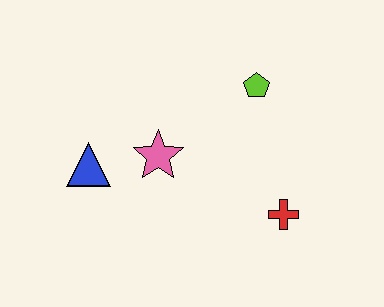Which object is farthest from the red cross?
The blue triangle is farthest from the red cross.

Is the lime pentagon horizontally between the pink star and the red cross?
Yes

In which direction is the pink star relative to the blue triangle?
The pink star is to the right of the blue triangle.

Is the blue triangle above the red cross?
Yes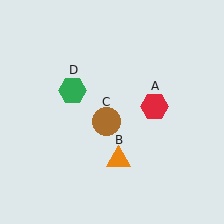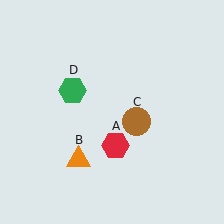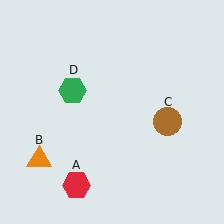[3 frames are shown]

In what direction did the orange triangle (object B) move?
The orange triangle (object B) moved left.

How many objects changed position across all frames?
3 objects changed position: red hexagon (object A), orange triangle (object B), brown circle (object C).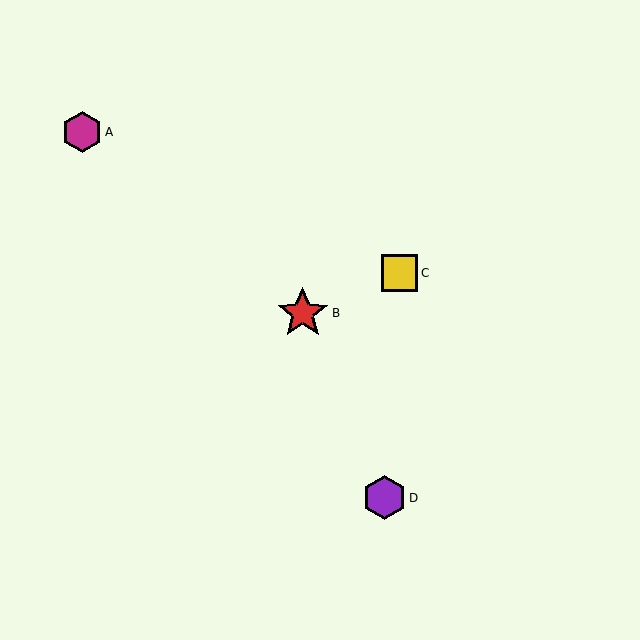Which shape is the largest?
The red star (labeled B) is the largest.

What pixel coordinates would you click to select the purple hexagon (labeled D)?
Click at (384, 498) to select the purple hexagon D.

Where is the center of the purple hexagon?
The center of the purple hexagon is at (384, 498).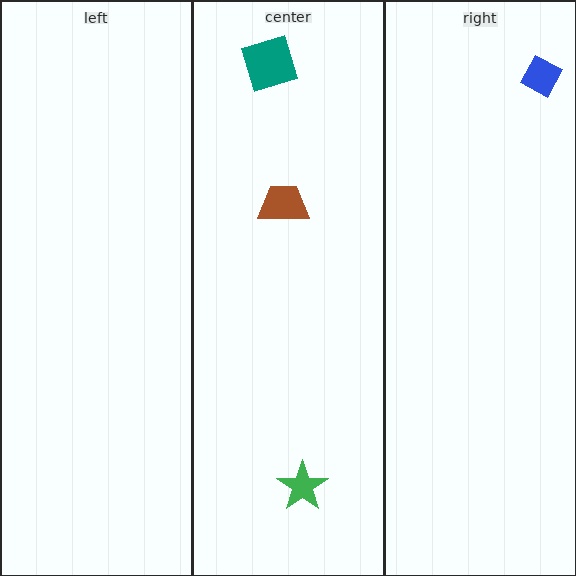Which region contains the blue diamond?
The right region.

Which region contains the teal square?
The center region.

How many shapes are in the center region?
3.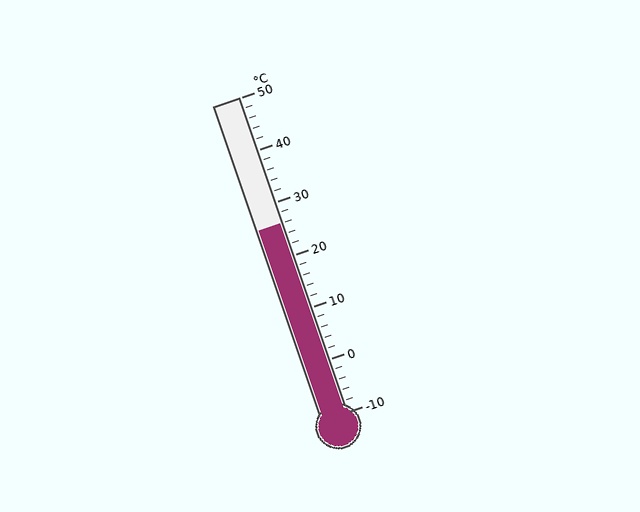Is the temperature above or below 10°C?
The temperature is above 10°C.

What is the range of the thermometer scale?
The thermometer scale ranges from -10°C to 50°C.